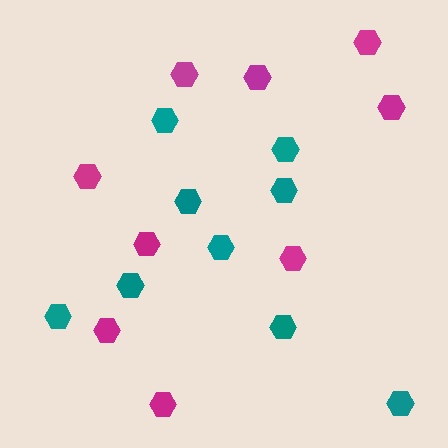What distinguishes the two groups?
There are 2 groups: one group of magenta hexagons (9) and one group of teal hexagons (9).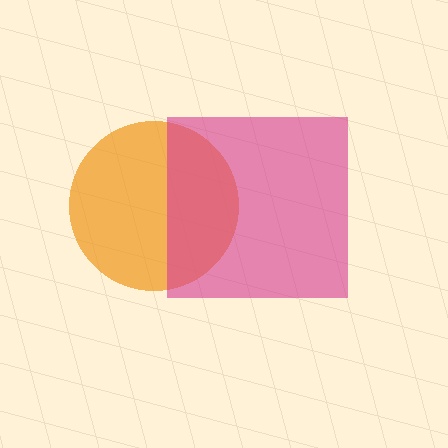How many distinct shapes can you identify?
There are 2 distinct shapes: an orange circle, a magenta square.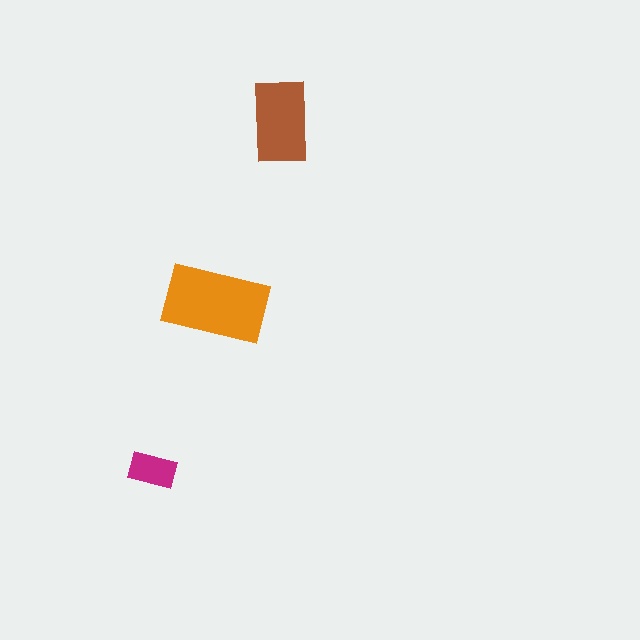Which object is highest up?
The brown rectangle is topmost.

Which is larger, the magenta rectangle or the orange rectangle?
The orange one.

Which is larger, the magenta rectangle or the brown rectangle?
The brown one.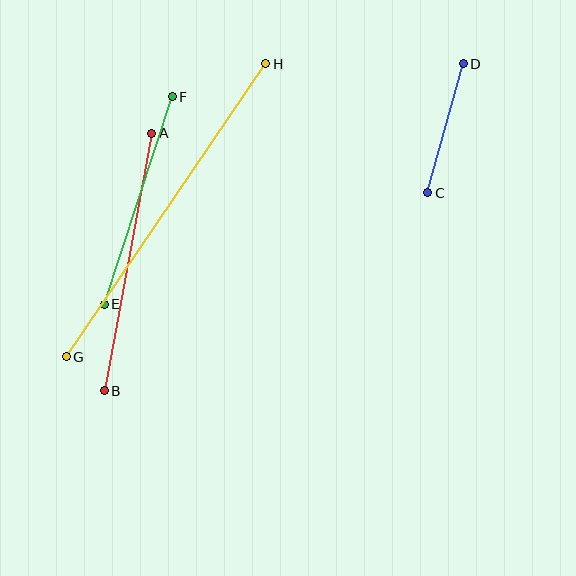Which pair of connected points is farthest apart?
Points G and H are farthest apart.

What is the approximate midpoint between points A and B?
The midpoint is at approximately (128, 262) pixels.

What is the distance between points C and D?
The distance is approximately 134 pixels.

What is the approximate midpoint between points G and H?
The midpoint is at approximately (166, 210) pixels.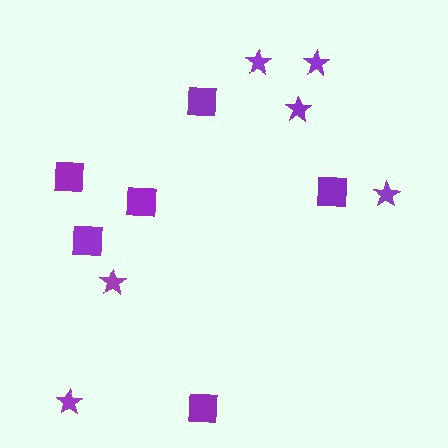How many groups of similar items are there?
There are 2 groups: one group of stars (6) and one group of squares (6).